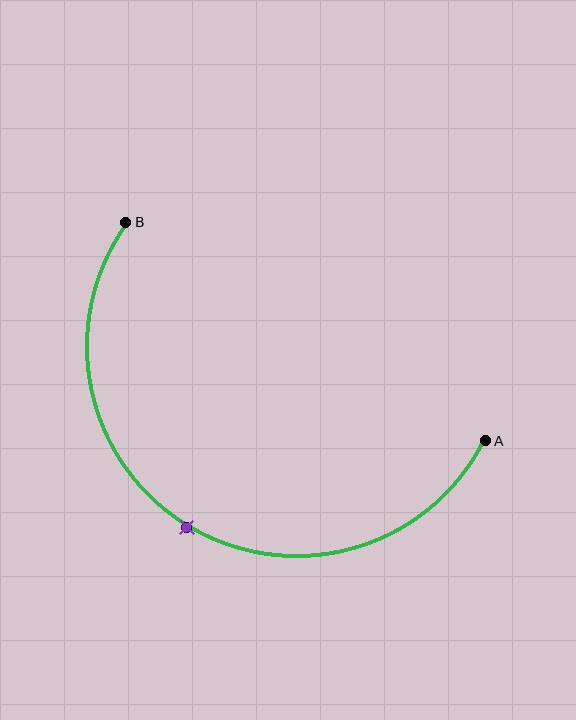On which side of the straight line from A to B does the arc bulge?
The arc bulges below the straight line connecting A and B.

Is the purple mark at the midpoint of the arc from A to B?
Yes. The purple mark lies on the arc at equal arc-length from both A and B — it is the arc midpoint.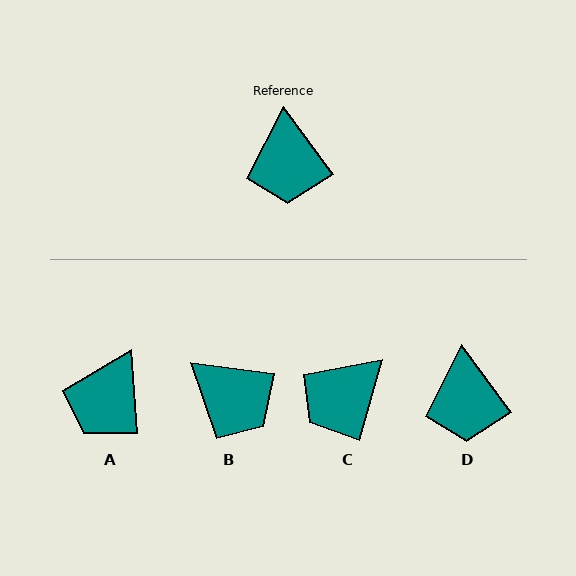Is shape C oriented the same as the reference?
No, it is off by about 52 degrees.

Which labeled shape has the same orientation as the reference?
D.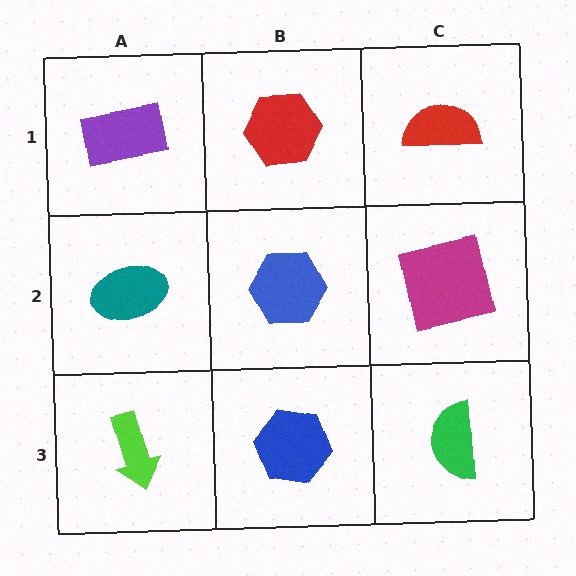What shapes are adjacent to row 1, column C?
A magenta square (row 2, column C), a red hexagon (row 1, column B).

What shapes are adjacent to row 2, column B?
A red hexagon (row 1, column B), a blue hexagon (row 3, column B), a teal ellipse (row 2, column A), a magenta square (row 2, column C).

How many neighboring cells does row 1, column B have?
3.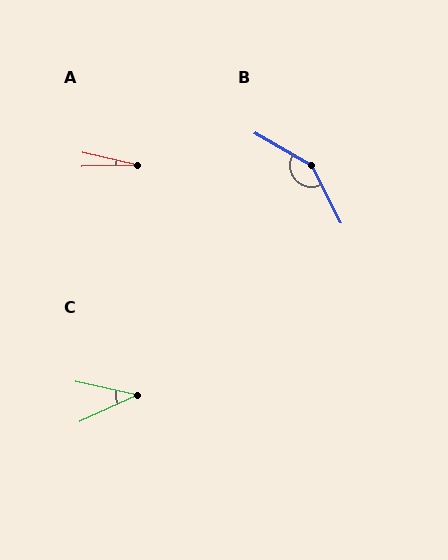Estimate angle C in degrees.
Approximately 37 degrees.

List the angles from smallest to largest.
A (15°), C (37°), B (147°).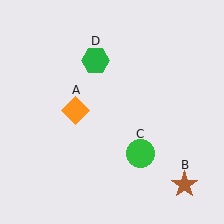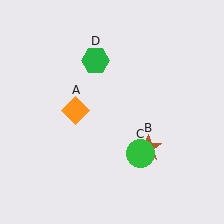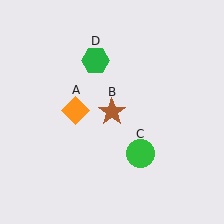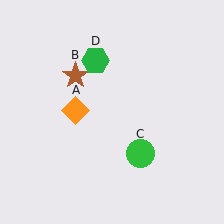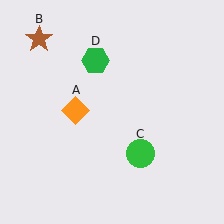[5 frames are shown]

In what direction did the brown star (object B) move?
The brown star (object B) moved up and to the left.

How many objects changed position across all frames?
1 object changed position: brown star (object B).